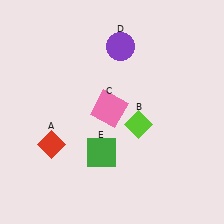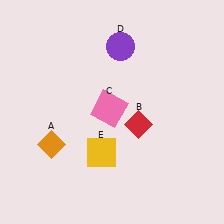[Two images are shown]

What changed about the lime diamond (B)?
In Image 1, B is lime. In Image 2, it changed to red.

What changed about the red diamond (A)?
In Image 1, A is red. In Image 2, it changed to orange.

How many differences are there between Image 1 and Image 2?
There are 3 differences between the two images.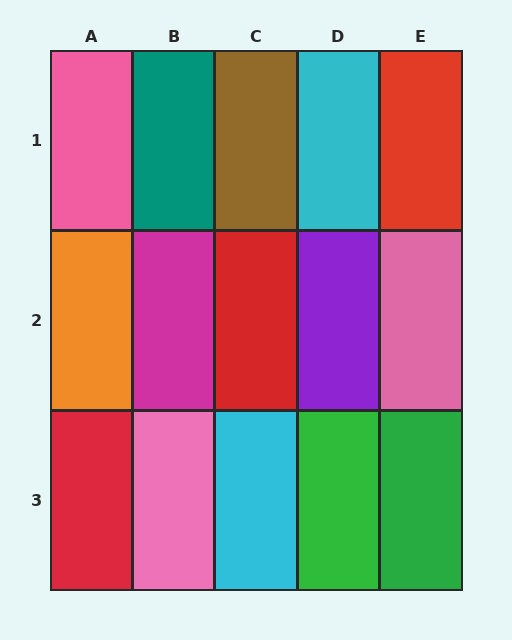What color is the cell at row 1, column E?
Red.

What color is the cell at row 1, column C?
Brown.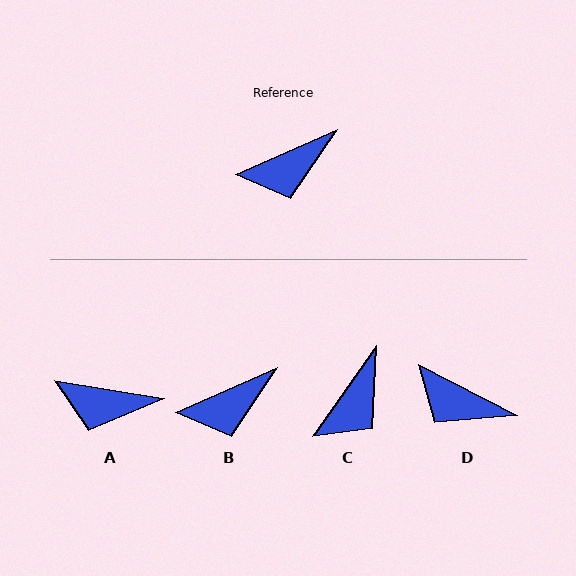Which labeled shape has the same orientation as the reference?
B.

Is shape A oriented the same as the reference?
No, it is off by about 33 degrees.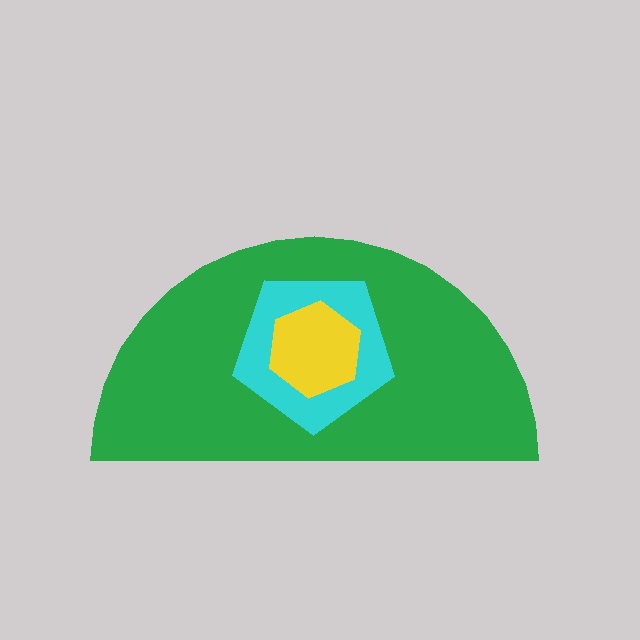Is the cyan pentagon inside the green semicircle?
Yes.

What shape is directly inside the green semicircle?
The cyan pentagon.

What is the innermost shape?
The yellow hexagon.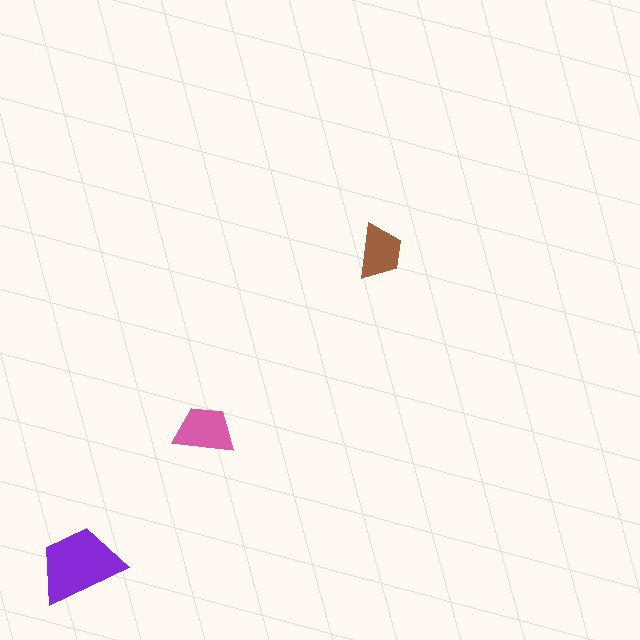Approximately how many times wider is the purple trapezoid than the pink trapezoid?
About 1.5 times wider.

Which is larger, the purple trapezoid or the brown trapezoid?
The purple one.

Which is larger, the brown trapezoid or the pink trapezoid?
The pink one.